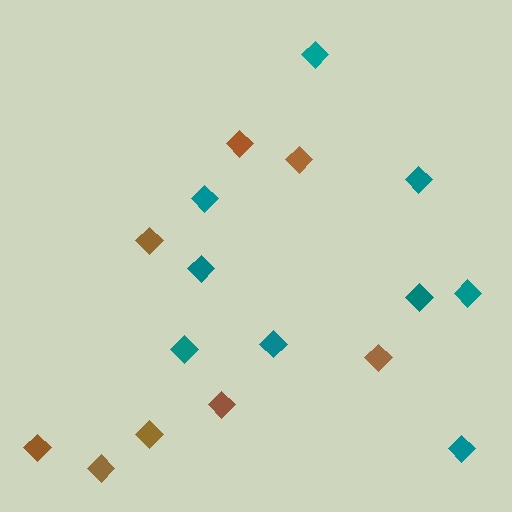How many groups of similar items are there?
There are 2 groups: one group of brown diamonds (8) and one group of teal diamonds (9).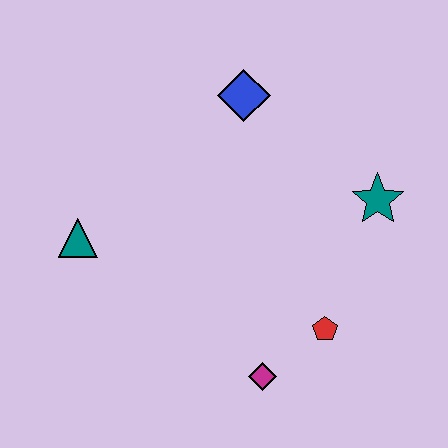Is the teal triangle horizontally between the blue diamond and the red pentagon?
No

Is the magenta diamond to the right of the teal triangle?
Yes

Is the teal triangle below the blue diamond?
Yes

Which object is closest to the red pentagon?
The magenta diamond is closest to the red pentagon.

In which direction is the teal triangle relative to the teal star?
The teal triangle is to the left of the teal star.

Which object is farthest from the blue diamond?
The magenta diamond is farthest from the blue diamond.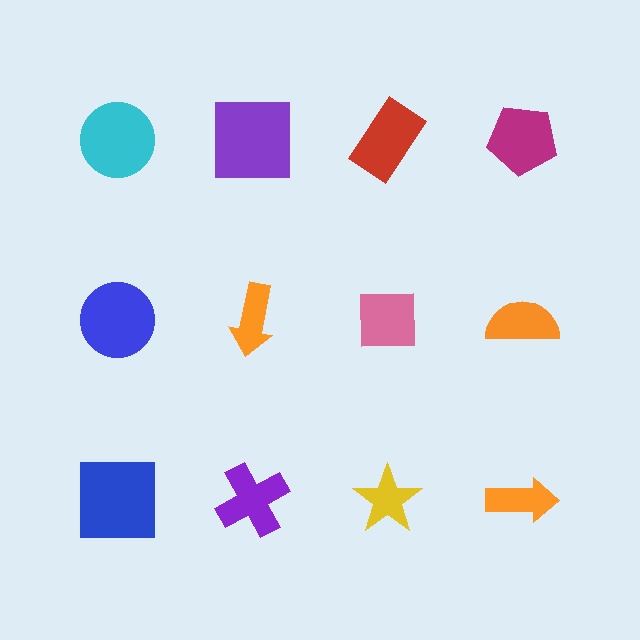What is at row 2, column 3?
A pink square.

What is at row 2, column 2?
An orange arrow.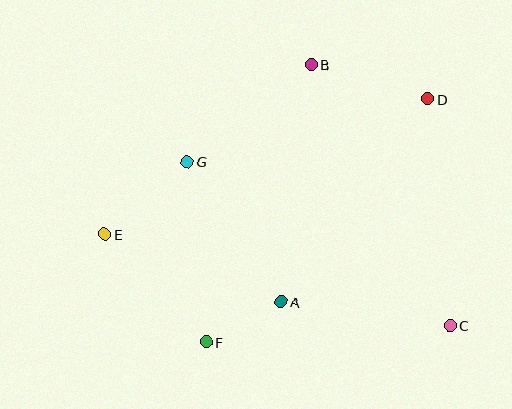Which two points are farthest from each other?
Points C and E are farthest from each other.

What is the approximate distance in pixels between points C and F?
The distance between C and F is approximately 244 pixels.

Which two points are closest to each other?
Points A and F are closest to each other.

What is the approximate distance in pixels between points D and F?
The distance between D and F is approximately 328 pixels.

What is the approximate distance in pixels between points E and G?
The distance between E and G is approximately 110 pixels.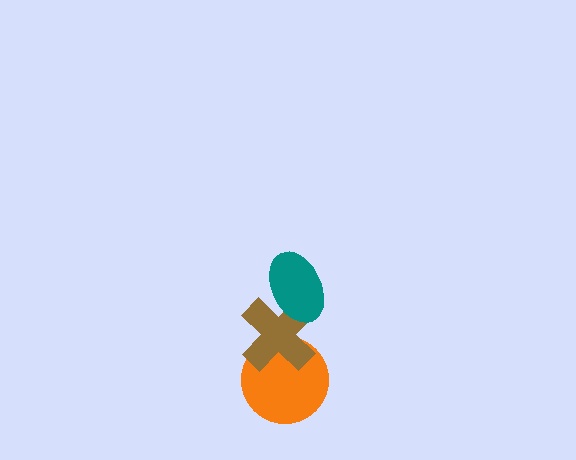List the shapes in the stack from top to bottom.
From top to bottom: the teal ellipse, the brown cross, the orange circle.